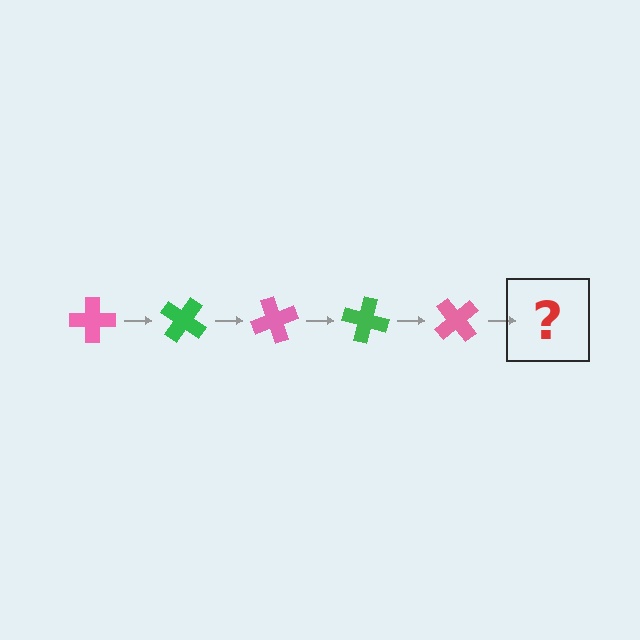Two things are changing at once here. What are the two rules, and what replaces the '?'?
The two rules are that it rotates 35 degrees each step and the color cycles through pink and green. The '?' should be a green cross, rotated 175 degrees from the start.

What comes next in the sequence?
The next element should be a green cross, rotated 175 degrees from the start.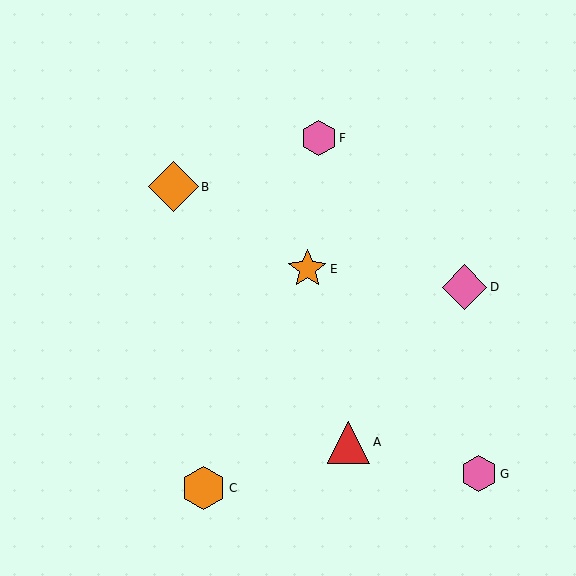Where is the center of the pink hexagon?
The center of the pink hexagon is at (479, 474).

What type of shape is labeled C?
Shape C is an orange hexagon.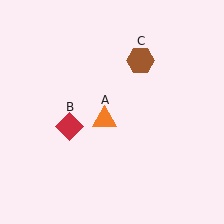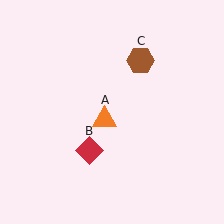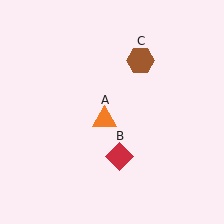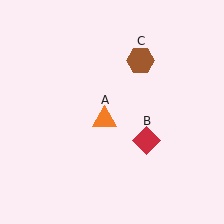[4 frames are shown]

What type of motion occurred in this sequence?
The red diamond (object B) rotated counterclockwise around the center of the scene.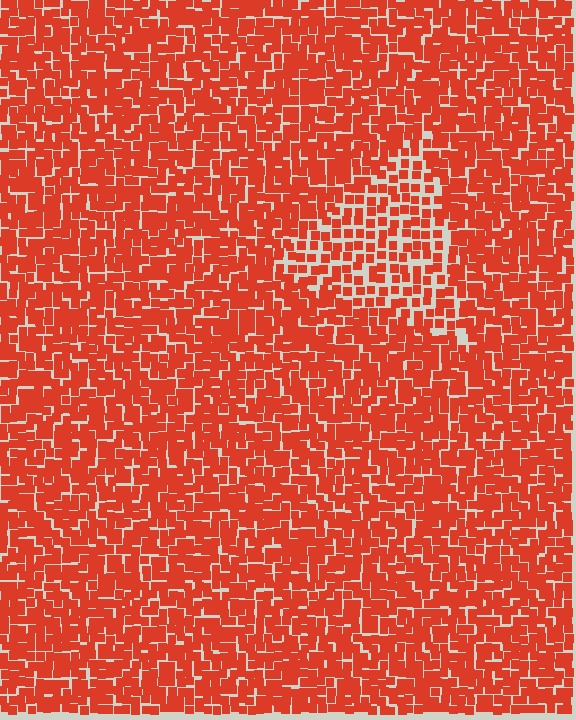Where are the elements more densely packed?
The elements are more densely packed outside the triangle boundary.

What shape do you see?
I see a triangle.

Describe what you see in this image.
The image contains small red elements arranged at two different densities. A triangle-shaped region is visible where the elements are less densely packed than the surrounding area.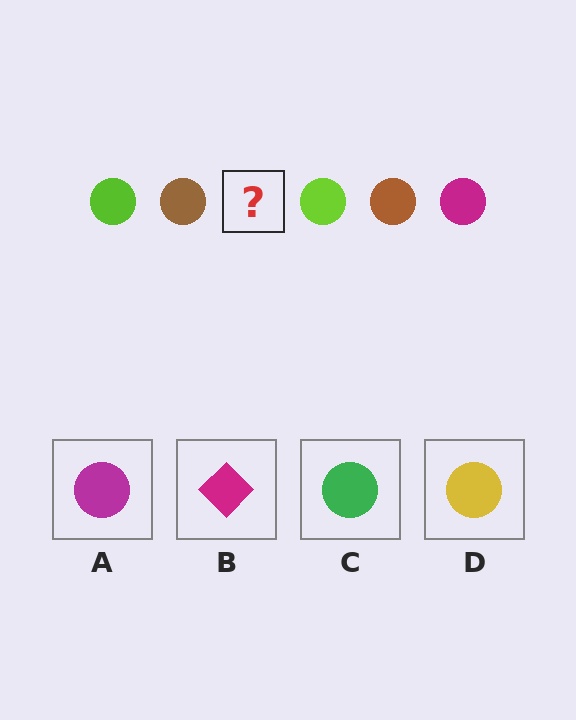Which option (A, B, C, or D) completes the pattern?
A.